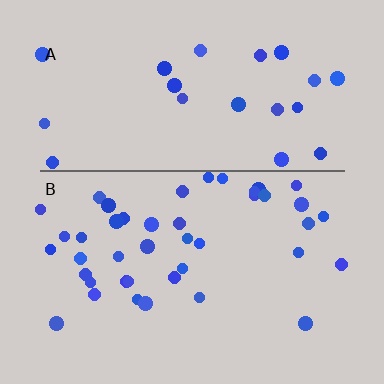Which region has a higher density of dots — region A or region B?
B (the bottom).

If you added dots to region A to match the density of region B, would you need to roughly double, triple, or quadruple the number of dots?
Approximately double.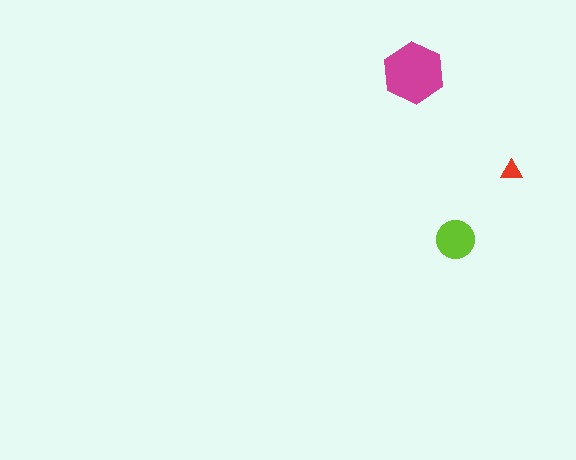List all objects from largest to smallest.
The magenta hexagon, the lime circle, the red triangle.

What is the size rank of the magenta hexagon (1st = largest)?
1st.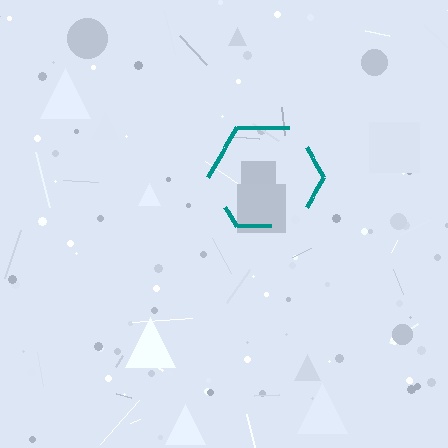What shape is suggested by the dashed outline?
The dashed outline suggests a hexagon.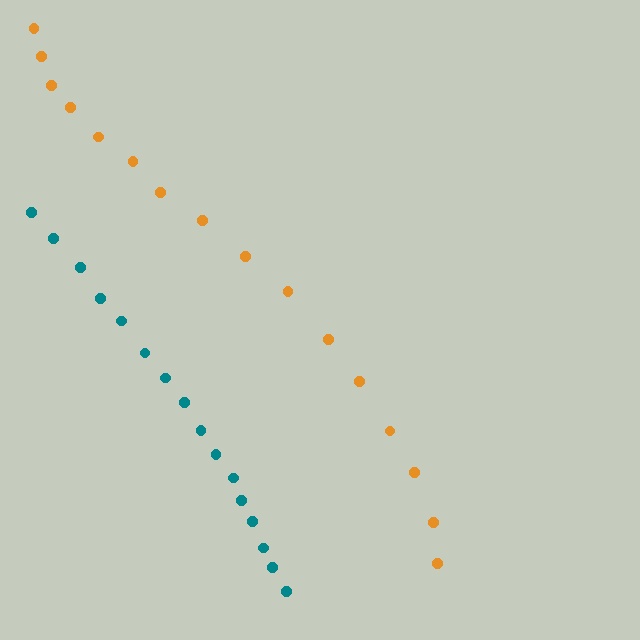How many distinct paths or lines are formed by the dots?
There are 2 distinct paths.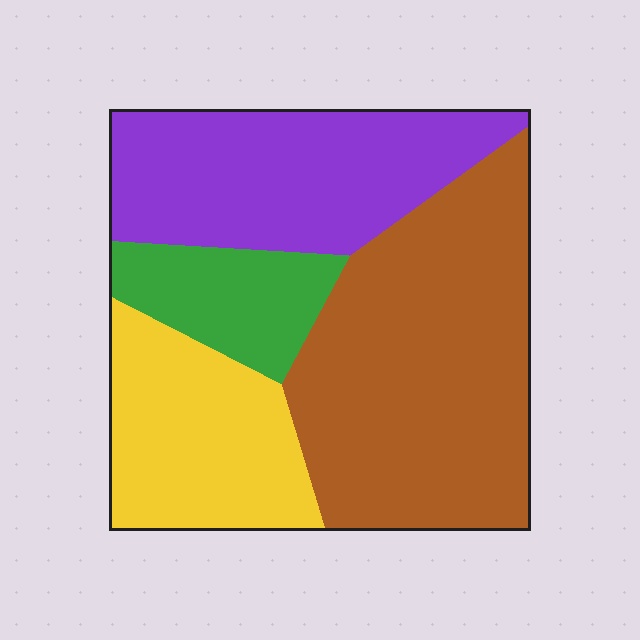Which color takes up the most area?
Brown, at roughly 40%.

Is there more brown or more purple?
Brown.